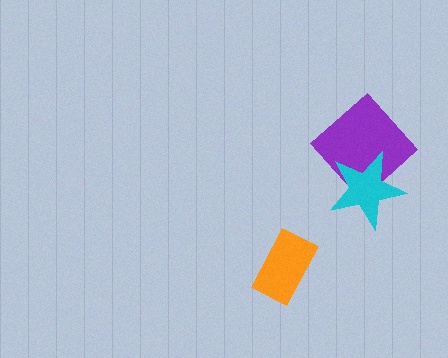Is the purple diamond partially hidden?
Yes, it is partially covered by another shape.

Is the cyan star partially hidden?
No, no other shape covers it.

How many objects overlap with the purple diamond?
1 object overlaps with the purple diamond.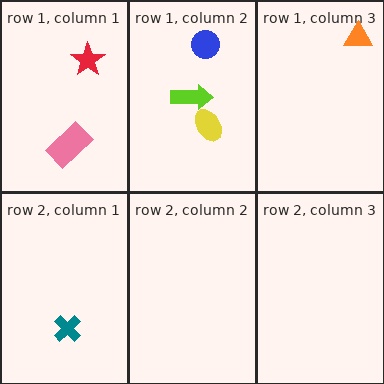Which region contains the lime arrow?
The row 1, column 2 region.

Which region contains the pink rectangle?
The row 1, column 1 region.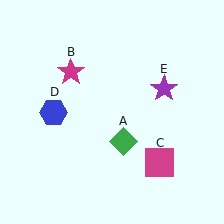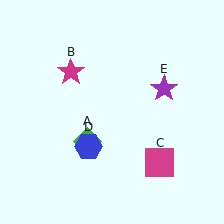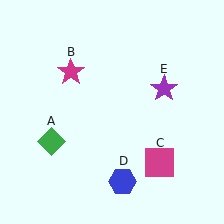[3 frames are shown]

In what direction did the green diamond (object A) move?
The green diamond (object A) moved left.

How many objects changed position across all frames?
2 objects changed position: green diamond (object A), blue hexagon (object D).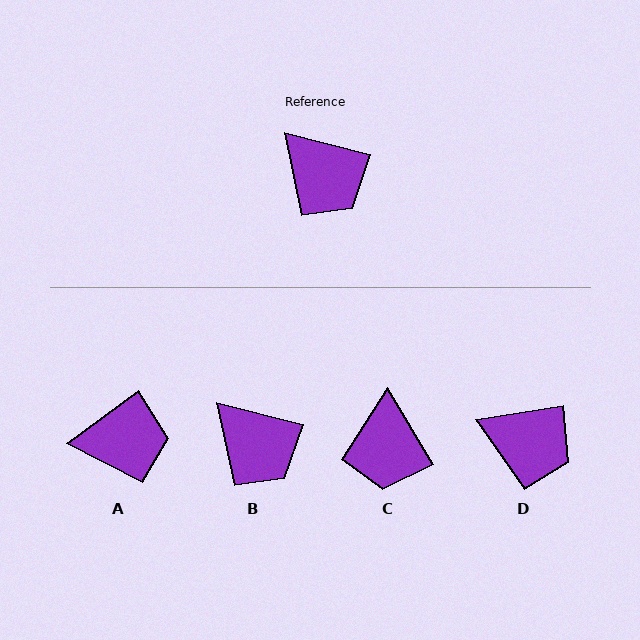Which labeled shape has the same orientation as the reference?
B.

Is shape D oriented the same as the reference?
No, it is off by about 23 degrees.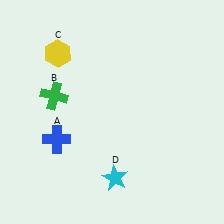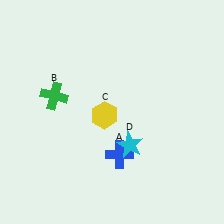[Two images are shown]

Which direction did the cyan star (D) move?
The cyan star (D) moved up.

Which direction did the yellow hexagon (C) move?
The yellow hexagon (C) moved down.